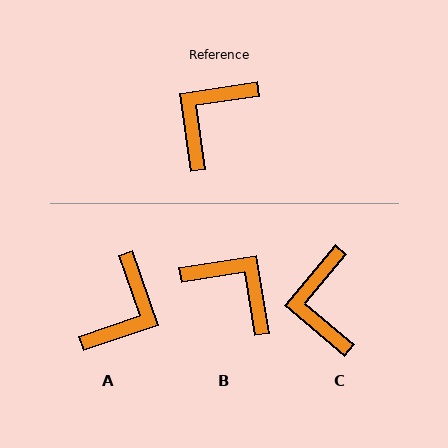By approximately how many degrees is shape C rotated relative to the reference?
Approximately 42 degrees counter-clockwise.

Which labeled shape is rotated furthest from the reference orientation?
A, about 169 degrees away.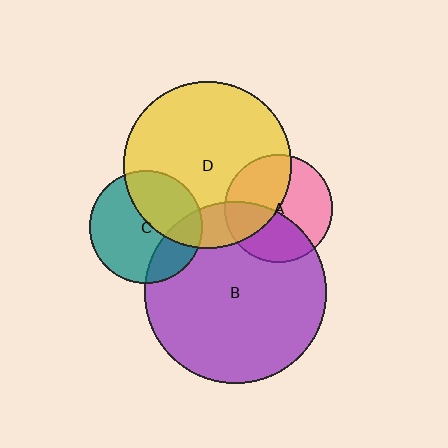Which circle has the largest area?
Circle B (purple).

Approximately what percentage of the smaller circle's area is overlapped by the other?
Approximately 45%.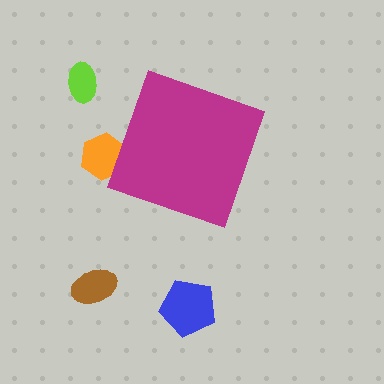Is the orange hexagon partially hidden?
Yes, the orange hexagon is partially hidden behind the magenta diamond.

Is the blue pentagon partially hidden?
No, the blue pentagon is fully visible.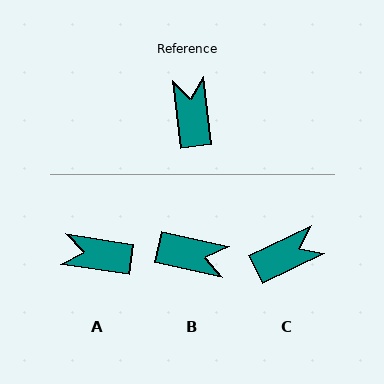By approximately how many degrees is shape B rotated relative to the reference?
Approximately 110 degrees clockwise.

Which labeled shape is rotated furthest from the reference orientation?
B, about 110 degrees away.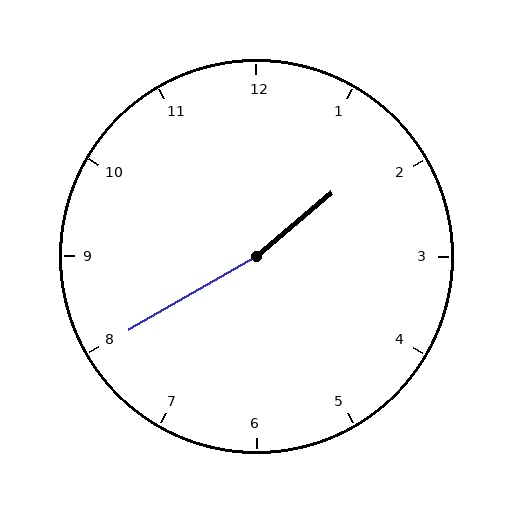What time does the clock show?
1:40.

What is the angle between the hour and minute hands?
Approximately 170 degrees.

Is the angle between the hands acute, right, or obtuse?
It is obtuse.